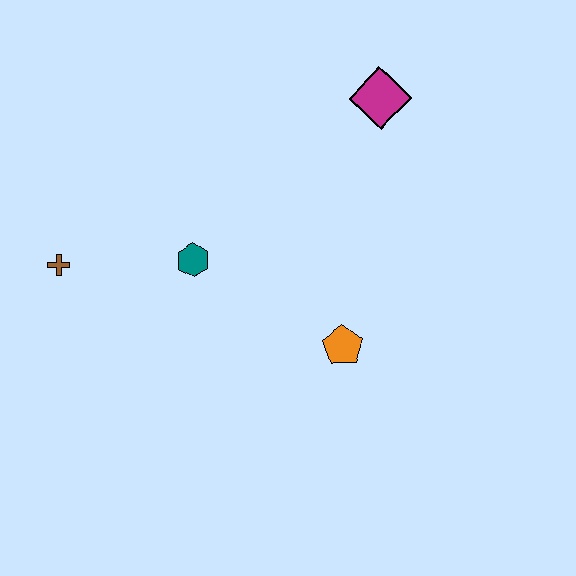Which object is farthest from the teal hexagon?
The magenta diamond is farthest from the teal hexagon.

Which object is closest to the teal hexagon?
The brown cross is closest to the teal hexagon.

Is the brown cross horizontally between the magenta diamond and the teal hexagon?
No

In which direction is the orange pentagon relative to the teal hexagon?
The orange pentagon is to the right of the teal hexagon.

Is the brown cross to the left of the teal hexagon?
Yes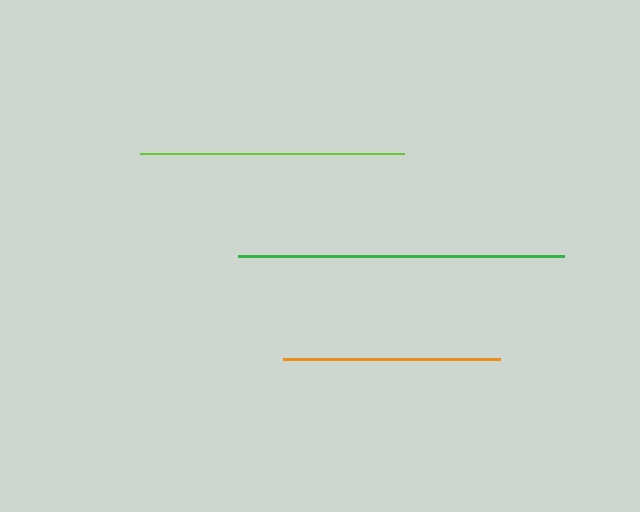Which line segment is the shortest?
The orange line is the shortest at approximately 217 pixels.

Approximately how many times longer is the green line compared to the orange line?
The green line is approximately 1.5 times the length of the orange line.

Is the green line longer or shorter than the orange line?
The green line is longer than the orange line.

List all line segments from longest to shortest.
From longest to shortest: green, lime, orange.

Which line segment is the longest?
The green line is the longest at approximately 326 pixels.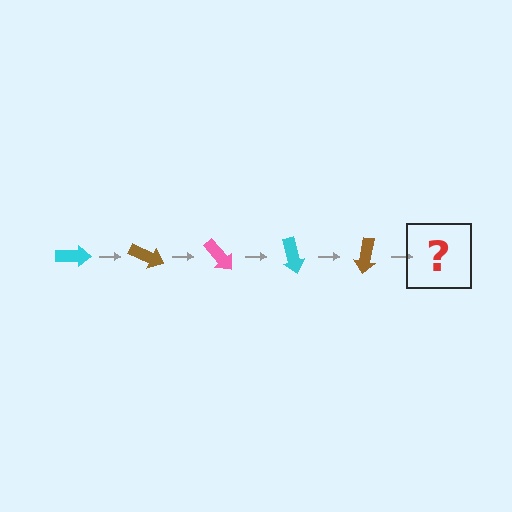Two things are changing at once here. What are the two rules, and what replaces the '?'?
The two rules are that it rotates 25 degrees each step and the color cycles through cyan, brown, and pink. The '?' should be a pink arrow, rotated 125 degrees from the start.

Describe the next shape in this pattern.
It should be a pink arrow, rotated 125 degrees from the start.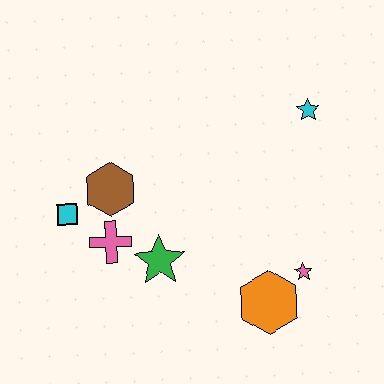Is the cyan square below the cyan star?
Yes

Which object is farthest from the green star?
The cyan star is farthest from the green star.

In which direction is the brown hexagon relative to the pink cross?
The brown hexagon is above the pink cross.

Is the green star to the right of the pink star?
No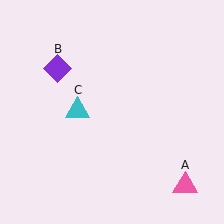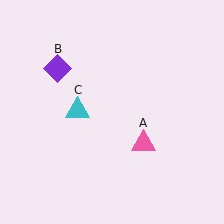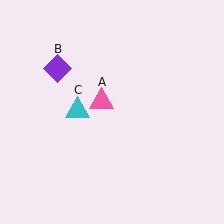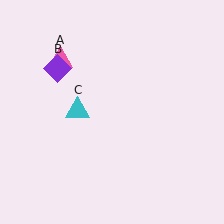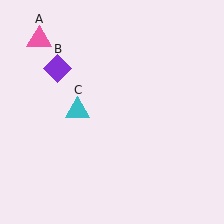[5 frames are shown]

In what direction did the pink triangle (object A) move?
The pink triangle (object A) moved up and to the left.